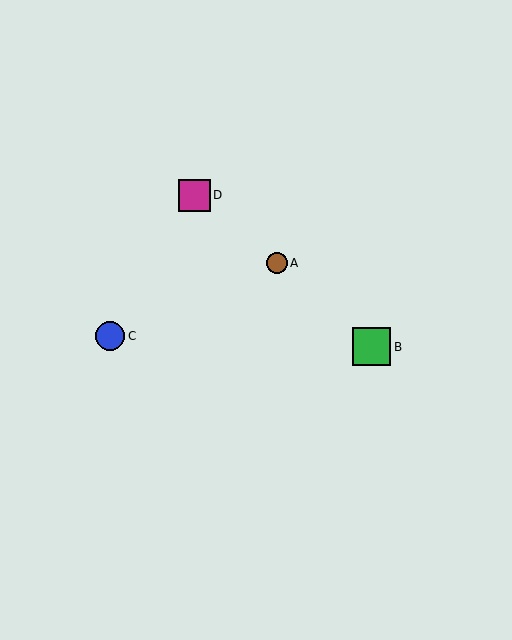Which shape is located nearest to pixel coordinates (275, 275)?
The brown circle (labeled A) at (277, 263) is nearest to that location.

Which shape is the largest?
The green square (labeled B) is the largest.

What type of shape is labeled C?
Shape C is a blue circle.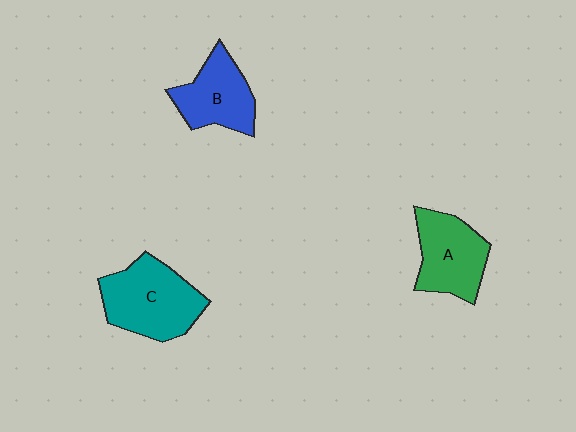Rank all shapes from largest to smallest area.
From largest to smallest: C (teal), A (green), B (blue).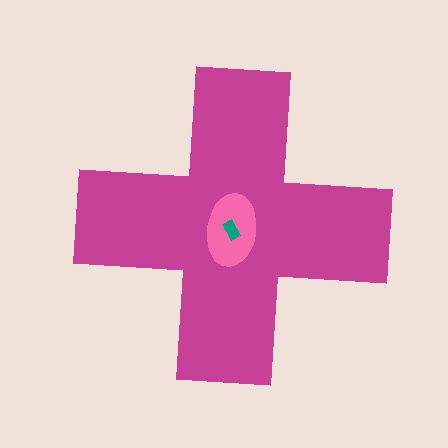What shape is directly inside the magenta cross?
The pink ellipse.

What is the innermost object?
The teal rectangle.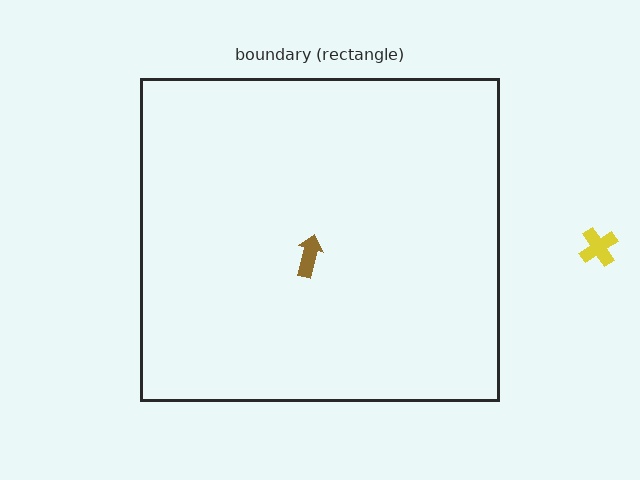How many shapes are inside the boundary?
1 inside, 1 outside.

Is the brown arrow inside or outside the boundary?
Inside.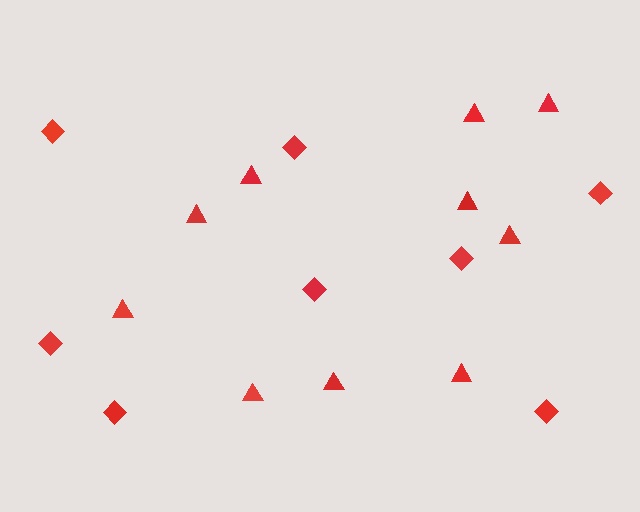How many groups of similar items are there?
There are 2 groups: one group of triangles (10) and one group of diamonds (8).